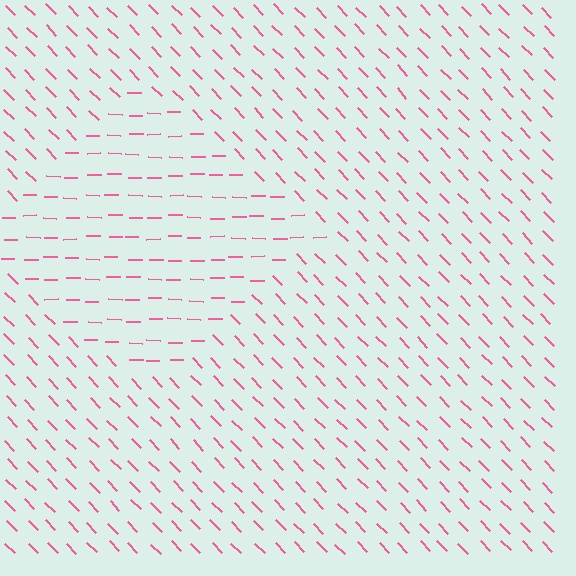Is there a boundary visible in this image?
Yes, there is a texture boundary formed by a change in line orientation.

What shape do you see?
I see a diamond.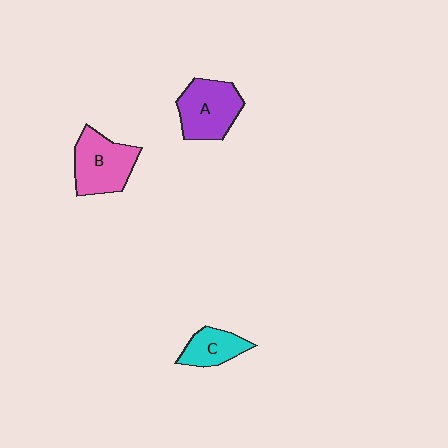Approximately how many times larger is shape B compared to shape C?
Approximately 1.6 times.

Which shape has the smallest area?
Shape C (cyan).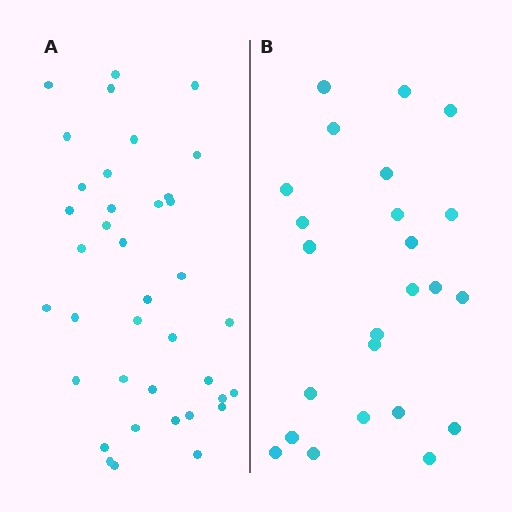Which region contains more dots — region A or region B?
Region A (the left region) has more dots.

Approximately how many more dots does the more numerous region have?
Region A has approximately 15 more dots than region B.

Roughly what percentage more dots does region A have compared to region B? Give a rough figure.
About 60% more.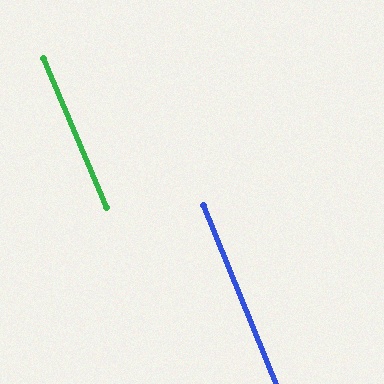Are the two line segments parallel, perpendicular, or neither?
Parallel — their directions differ by only 1.1°.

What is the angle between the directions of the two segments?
Approximately 1 degree.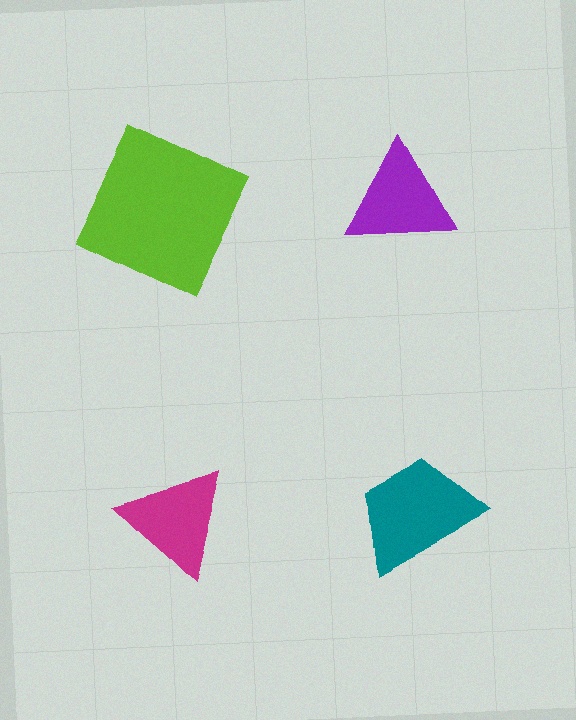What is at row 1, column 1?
A lime square.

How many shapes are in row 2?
2 shapes.